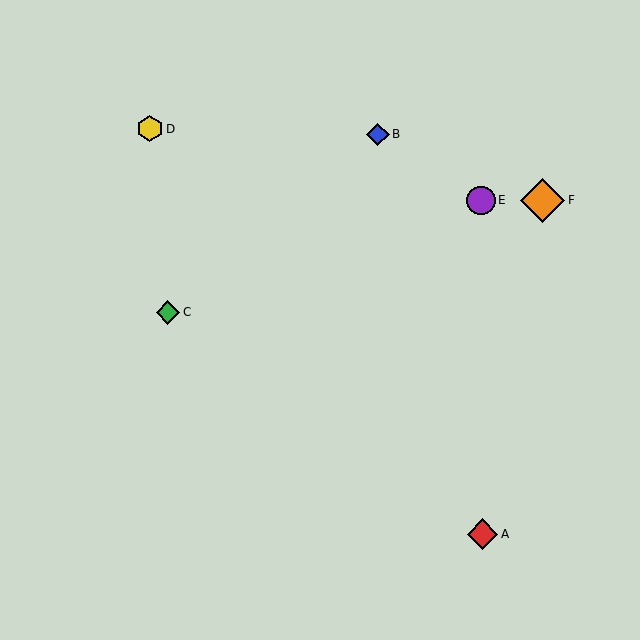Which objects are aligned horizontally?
Objects E, F are aligned horizontally.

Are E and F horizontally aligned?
Yes, both are at y≈200.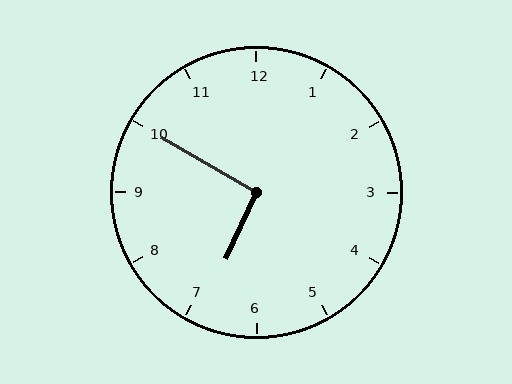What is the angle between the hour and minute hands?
Approximately 95 degrees.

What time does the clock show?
6:50.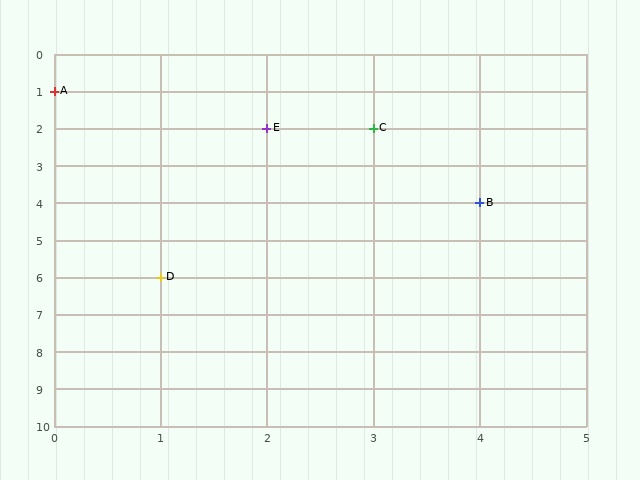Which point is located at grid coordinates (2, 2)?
Point E is at (2, 2).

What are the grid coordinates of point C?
Point C is at grid coordinates (3, 2).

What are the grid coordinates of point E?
Point E is at grid coordinates (2, 2).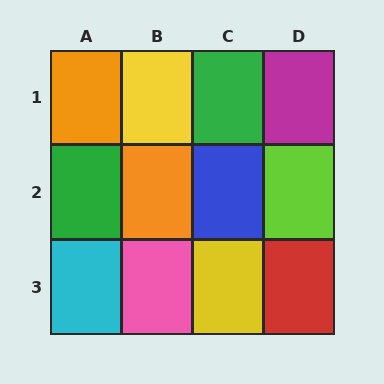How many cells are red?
1 cell is red.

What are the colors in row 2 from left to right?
Green, orange, blue, lime.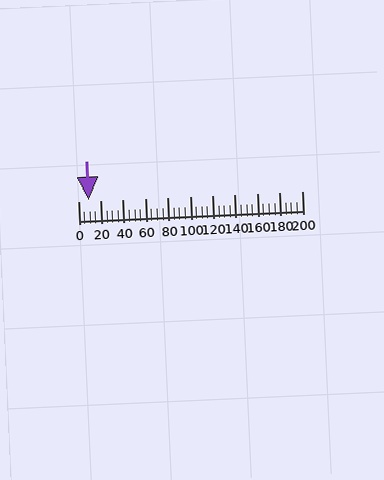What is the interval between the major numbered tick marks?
The major tick marks are spaced 20 units apart.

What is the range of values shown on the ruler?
The ruler shows values from 0 to 200.